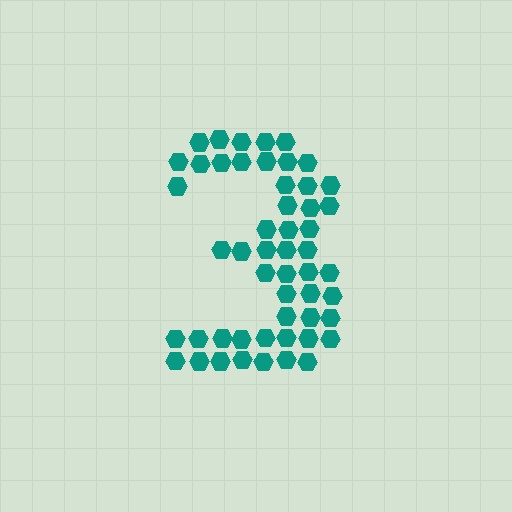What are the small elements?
The small elements are hexagons.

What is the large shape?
The large shape is the digit 3.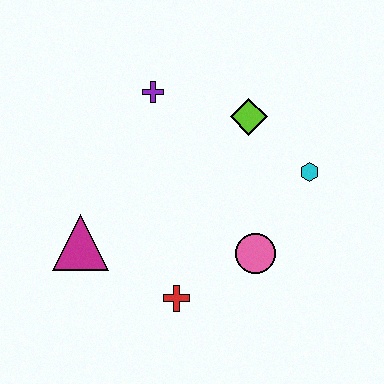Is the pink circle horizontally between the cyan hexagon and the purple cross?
Yes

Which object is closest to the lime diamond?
The cyan hexagon is closest to the lime diamond.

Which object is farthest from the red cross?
The purple cross is farthest from the red cross.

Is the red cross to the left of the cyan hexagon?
Yes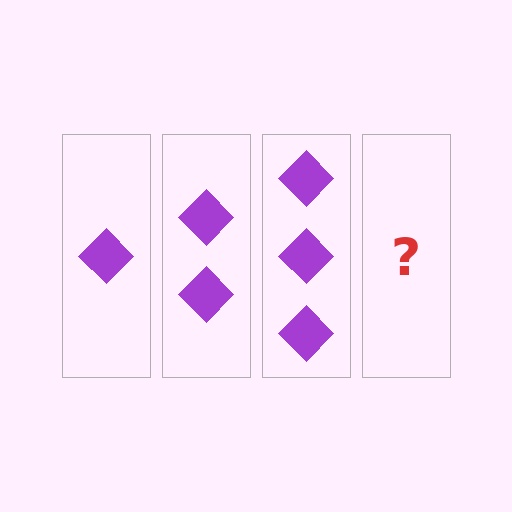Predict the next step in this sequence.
The next step is 4 diamonds.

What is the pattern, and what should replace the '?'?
The pattern is that each step adds one more diamond. The '?' should be 4 diamonds.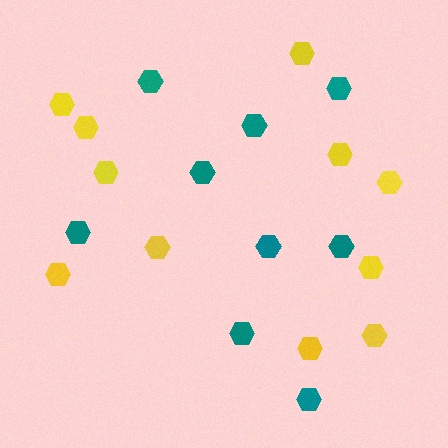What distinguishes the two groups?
There are 2 groups: one group of yellow hexagons (11) and one group of teal hexagons (9).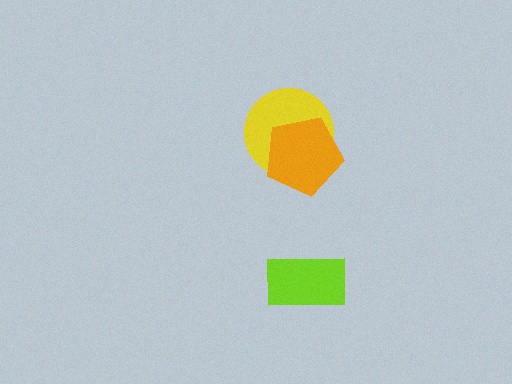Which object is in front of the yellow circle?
The orange pentagon is in front of the yellow circle.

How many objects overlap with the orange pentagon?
1 object overlaps with the orange pentagon.